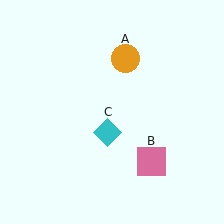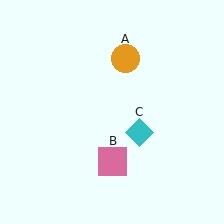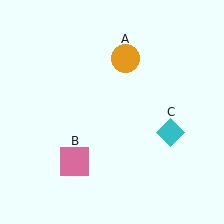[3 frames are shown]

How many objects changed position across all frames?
2 objects changed position: pink square (object B), cyan diamond (object C).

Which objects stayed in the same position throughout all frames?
Orange circle (object A) remained stationary.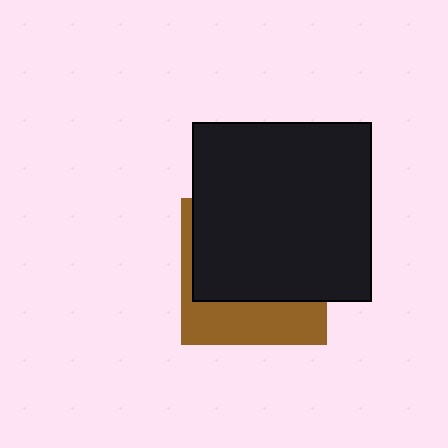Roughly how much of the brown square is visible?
A small part of it is visible (roughly 35%).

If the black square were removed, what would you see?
You would see the complete brown square.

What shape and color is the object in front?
The object in front is a black square.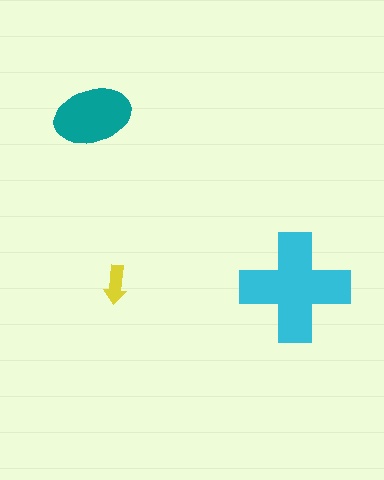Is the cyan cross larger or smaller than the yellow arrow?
Larger.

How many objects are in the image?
There are 3 objects in the image.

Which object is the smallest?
The yellow arrow.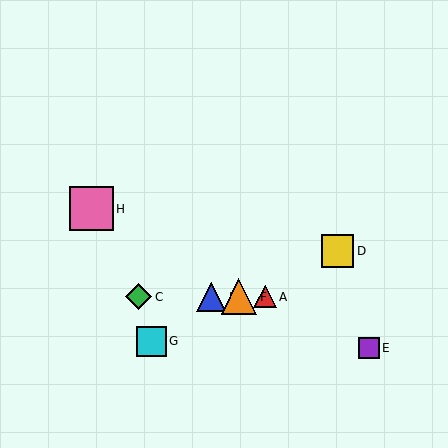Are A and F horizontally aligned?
Yes, both are at y≈297.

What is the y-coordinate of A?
Object A is at y≈297.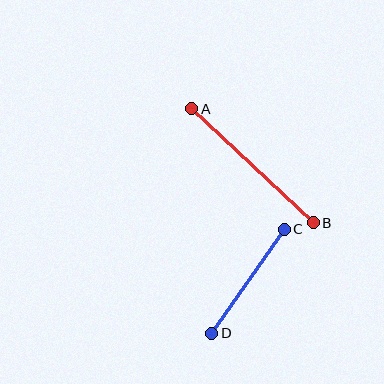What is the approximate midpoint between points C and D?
The midpoint is at approximately (248, 281) pixels.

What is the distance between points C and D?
The distance is approximately 127 pixels.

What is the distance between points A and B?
The distance is approximately 166 pixels.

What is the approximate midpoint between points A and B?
The midpoint is at approximately (253, 166) pixels.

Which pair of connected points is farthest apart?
Points A and B are farthest apart.